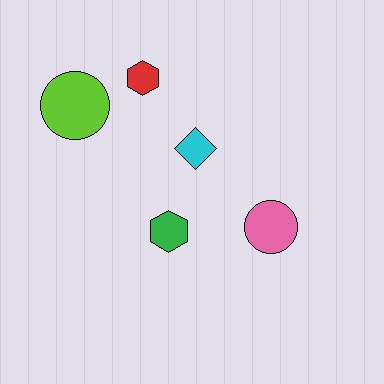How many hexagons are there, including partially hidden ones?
There are 2 hexagons.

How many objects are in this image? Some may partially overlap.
There are 5 objects.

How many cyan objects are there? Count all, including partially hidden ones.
There is 1 cyan object.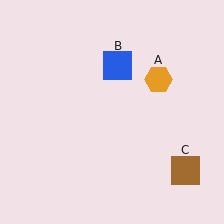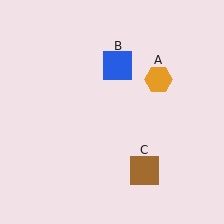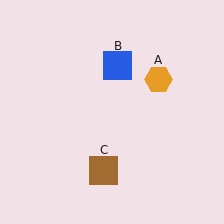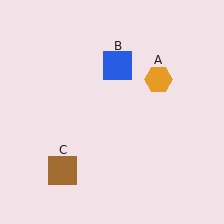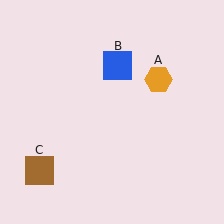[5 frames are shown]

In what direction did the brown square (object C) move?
The brown square (object C) moved left.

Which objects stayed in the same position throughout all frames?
Orange hexagon (object A) and blue square (object B) remained stationary.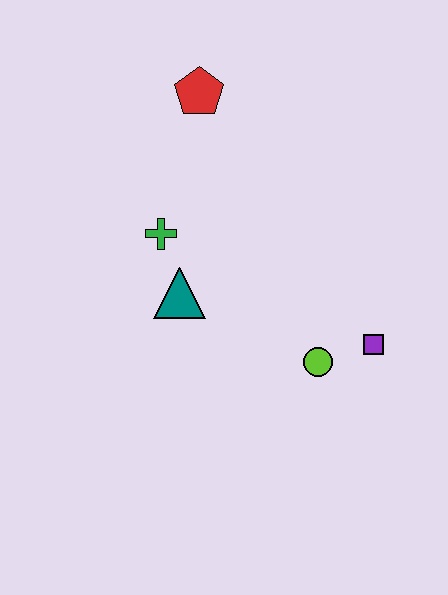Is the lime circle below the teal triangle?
Yes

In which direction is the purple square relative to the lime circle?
The purple square is to the right of the lime circle.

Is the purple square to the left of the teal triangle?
No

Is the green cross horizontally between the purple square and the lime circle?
No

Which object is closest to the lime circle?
The purple square is closest to the lime circle.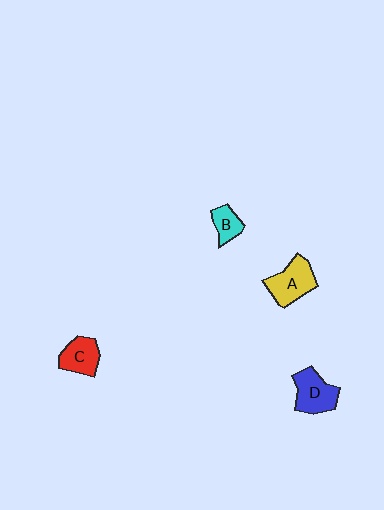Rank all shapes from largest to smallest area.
From largest to smallest: A (yellow), D (blue), C (red), B (cyan).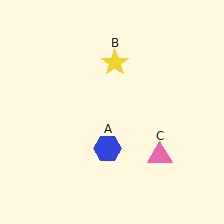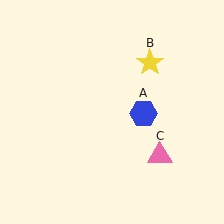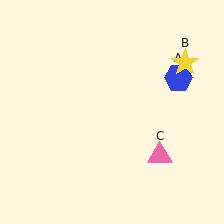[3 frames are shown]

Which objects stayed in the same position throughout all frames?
Pink triangle (object C) remained stationary.